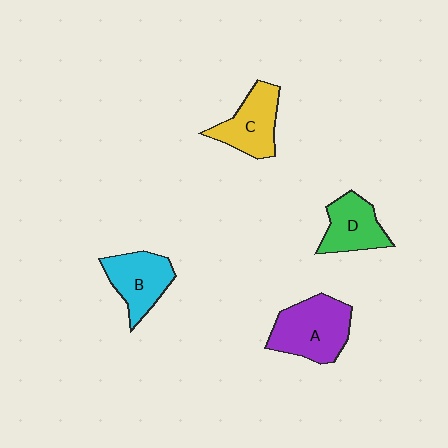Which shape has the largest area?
Shape A (purple).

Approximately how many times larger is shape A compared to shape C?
Approximately 1.3 times.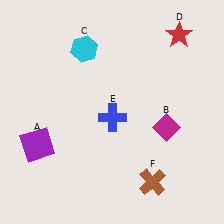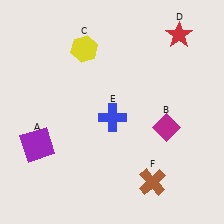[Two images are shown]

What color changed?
The hexagon (C) changed from cyan in Image 1 to yellow in Image 2.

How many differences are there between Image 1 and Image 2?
There is 1 difference between the two images.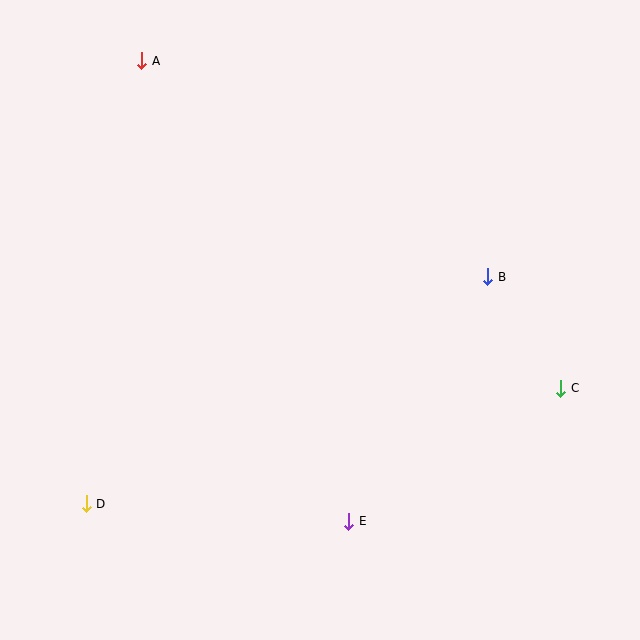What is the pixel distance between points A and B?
The distance between A and B is 408 pixels.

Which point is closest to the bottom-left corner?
Point D is closest to the bottom-left corner.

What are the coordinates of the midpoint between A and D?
The midpoint between A and D is at (114, 282).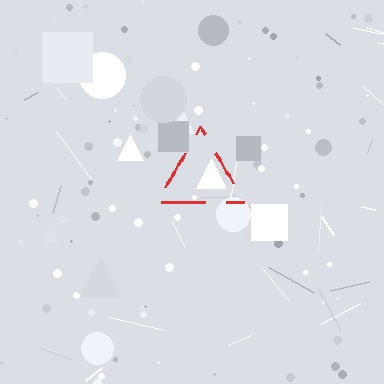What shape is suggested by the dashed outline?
The dashed outline suggests a triangle.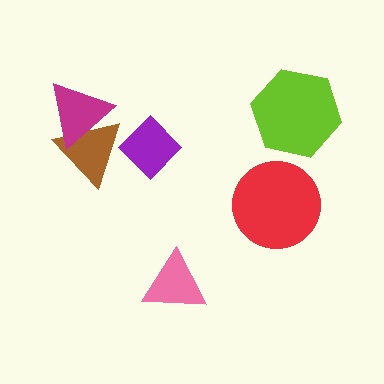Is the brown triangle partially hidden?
Yes, it is partially covered by another shape.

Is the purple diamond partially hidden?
Yes, it is partially covered by another shape.